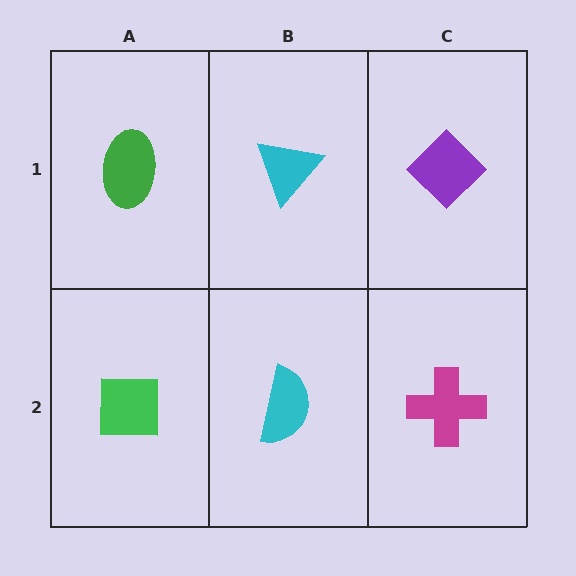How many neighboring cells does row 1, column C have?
2.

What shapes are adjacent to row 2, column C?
A purple diamond (row 1, column C), a cyan semicircle (row 2, column B).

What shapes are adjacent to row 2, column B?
A cyan triangle (row 1, column B), a green square (row 2, column A), a magenta cross (row 2, column C).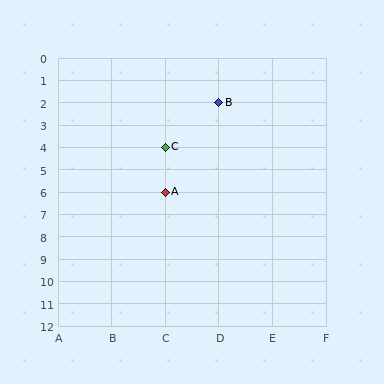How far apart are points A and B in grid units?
Points A and B are 1 column and 4 rows apart (about 4.1 grid units diagonally).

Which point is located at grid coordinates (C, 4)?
Point C is at (C, 4).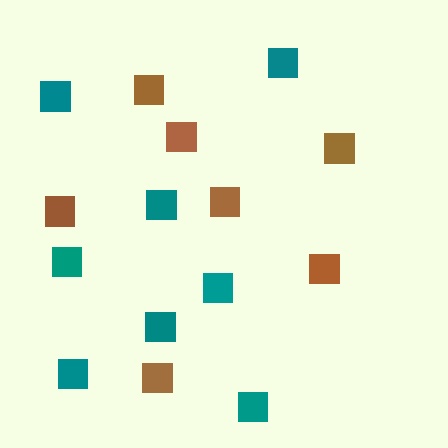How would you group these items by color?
There are 2 groups: one group of teal squares (8) and one group of brown squares (7).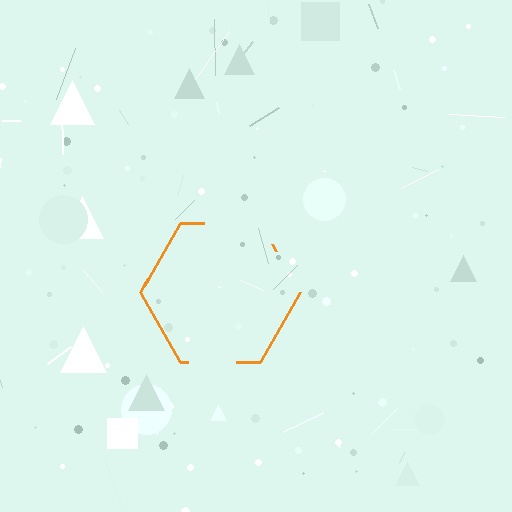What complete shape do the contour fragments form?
The contour fragments form a hexagon.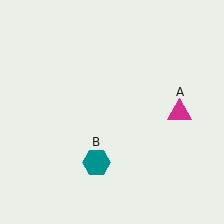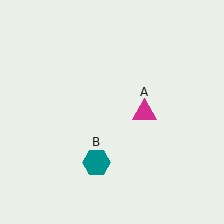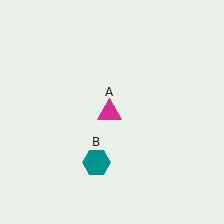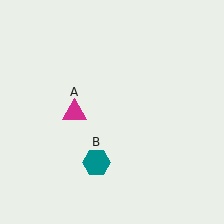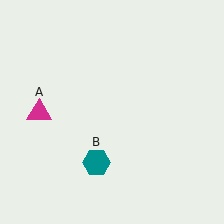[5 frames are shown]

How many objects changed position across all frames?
1 object changed position: magenta triangle (object A).